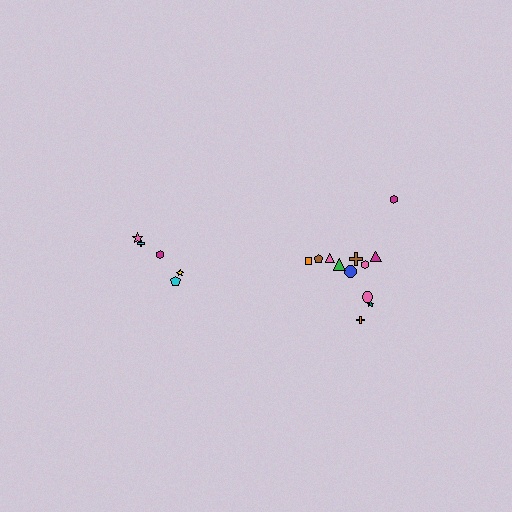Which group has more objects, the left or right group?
The right group.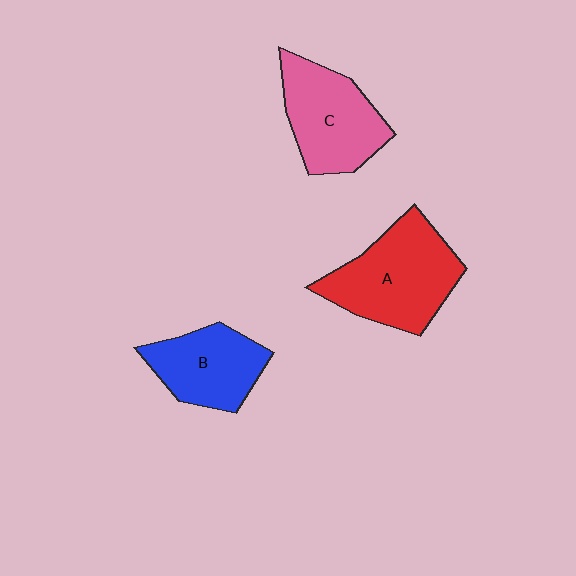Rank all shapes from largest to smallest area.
From largest to smallest: A (red), C (pink), B (blue).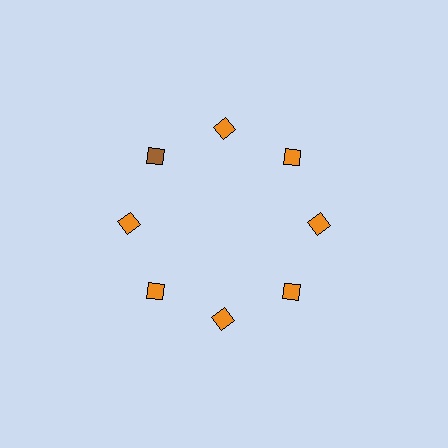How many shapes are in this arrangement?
There are 8 shapes arranged in a ring pattern.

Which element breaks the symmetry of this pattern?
The brown diamond at roughly the 10 o'clock position breaks the symmetry. All other shapes are orange diamonds.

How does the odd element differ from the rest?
It has a different color: brown instead of orange.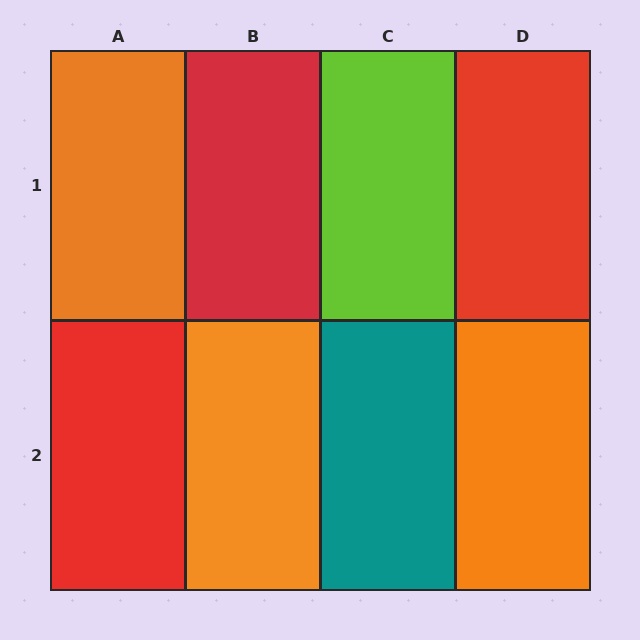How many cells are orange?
3 cells are orange.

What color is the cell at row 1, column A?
Orange.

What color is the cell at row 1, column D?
Red.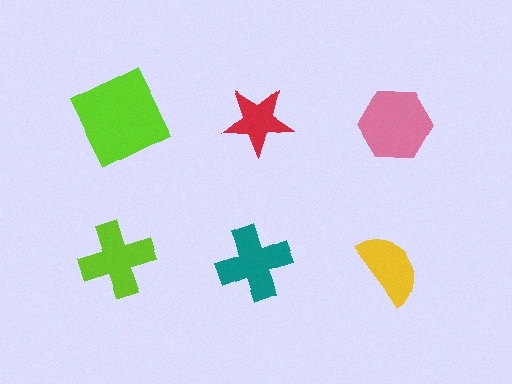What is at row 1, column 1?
A lime square.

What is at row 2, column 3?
A yellow semicircle.